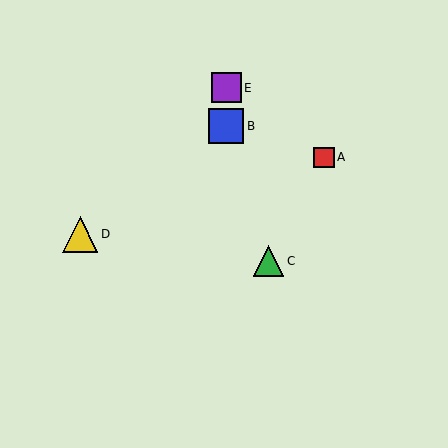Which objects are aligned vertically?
Objects B, E are aligned vertically.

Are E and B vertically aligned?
Yes, both are at x≈226.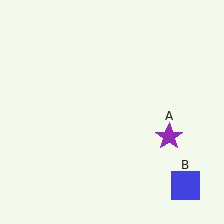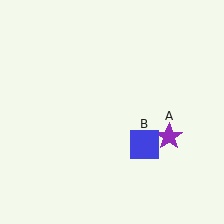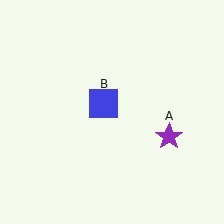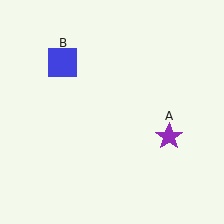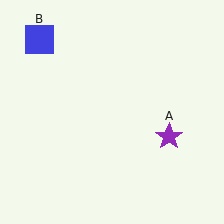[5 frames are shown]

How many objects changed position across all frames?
1 object changed position: blue square (object B).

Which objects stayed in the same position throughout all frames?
Purple star (object A) remained stationary.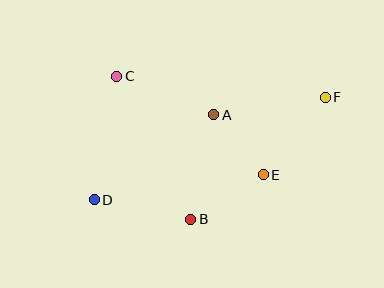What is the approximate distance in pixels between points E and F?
The distance between E and F is approximately 99 pixels.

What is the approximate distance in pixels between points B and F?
The distance between B and F is approximately 182 pixels.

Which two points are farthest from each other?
Points D and F are farthest from each other.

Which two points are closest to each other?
Points A and E are closest to each other.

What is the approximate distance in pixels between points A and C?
The distance between A and C is approximately 104 pixels.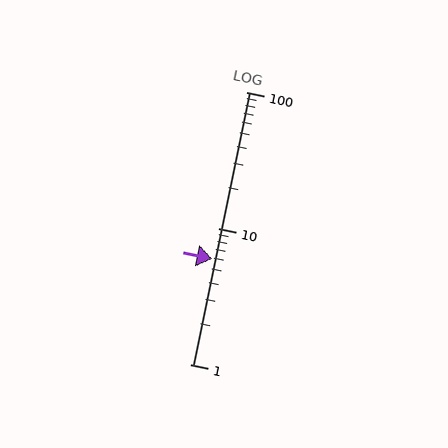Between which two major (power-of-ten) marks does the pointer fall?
The pointer is between 1 and 10.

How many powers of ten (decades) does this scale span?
The scale spans 2 decades, from 1 to 100.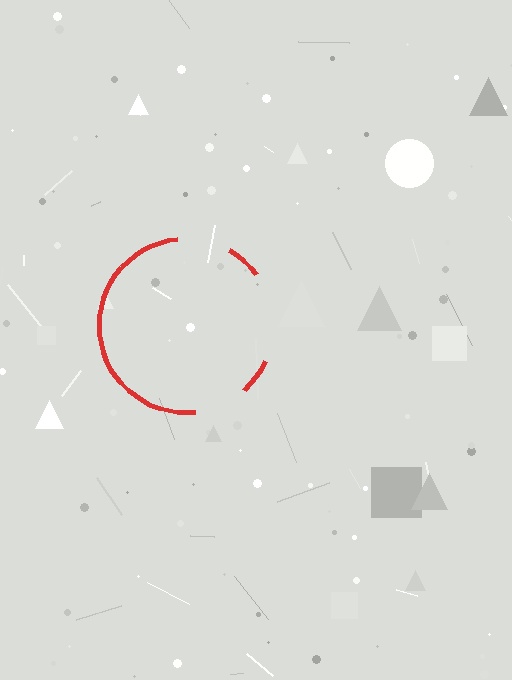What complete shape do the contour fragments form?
The contour fragments form a circle.